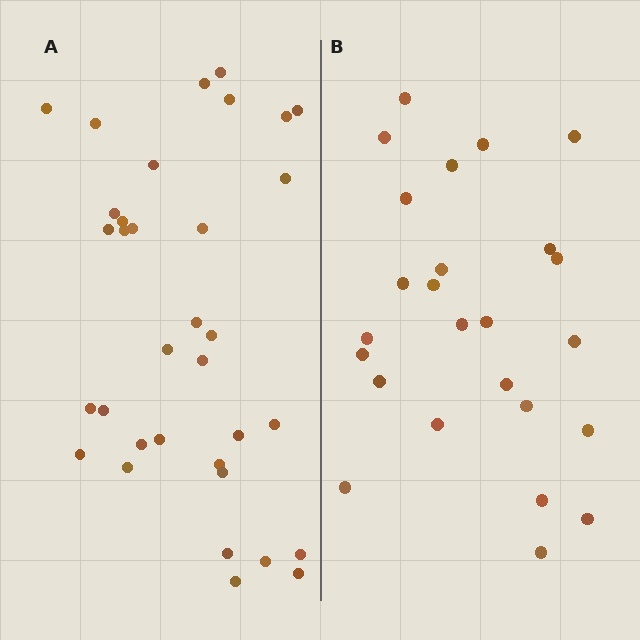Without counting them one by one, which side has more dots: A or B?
Region A (the left region) has more dots.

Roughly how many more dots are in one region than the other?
Region A has roughly 8 or so more dots than region B.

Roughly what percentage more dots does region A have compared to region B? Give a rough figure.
About 35% more.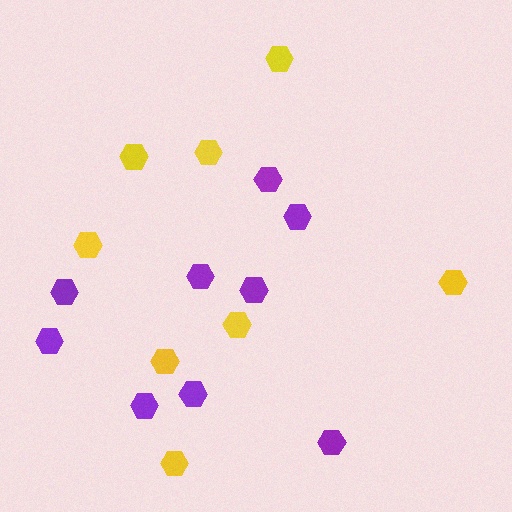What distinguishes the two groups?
There are 2 groups: one group of yellow hexagons (8) and one group of purple hexagons (9).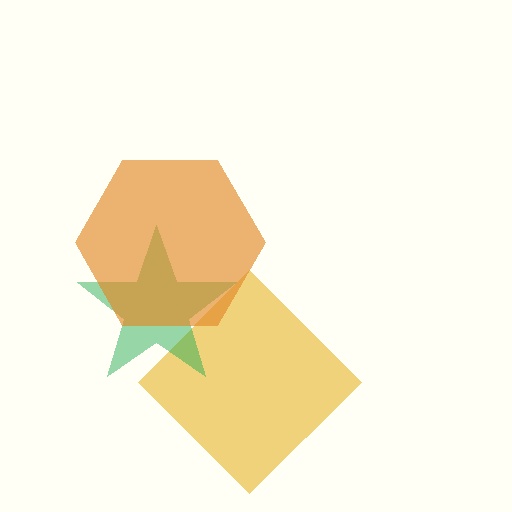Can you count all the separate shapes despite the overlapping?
Yes, there are 3 separate shapes.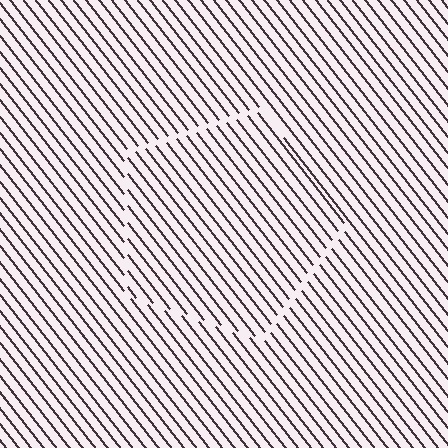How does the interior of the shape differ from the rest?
The interior of the shape contains the same grating, shifted by half a period — the contour is defined by the phase discontinuity where line-ends from the inner and outer gratings abut.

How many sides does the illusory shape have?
5 sides — the line-ends trace a pentagon.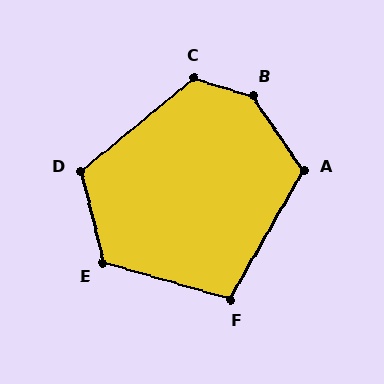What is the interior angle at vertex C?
Approximately 124 degrees (obtuse).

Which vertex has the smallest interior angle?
F, at approximately 104 degrees.